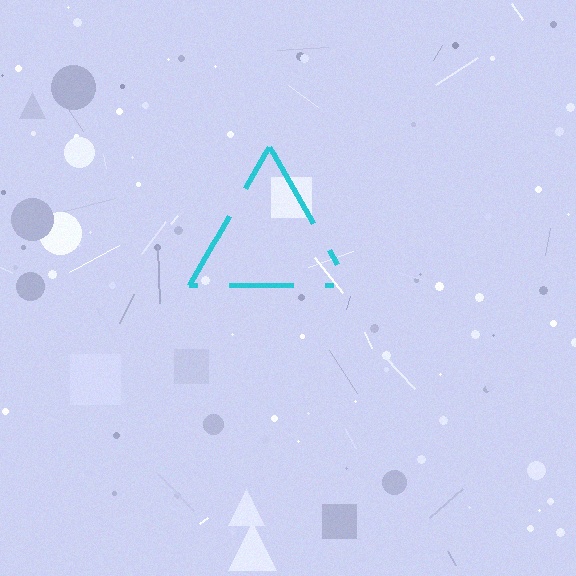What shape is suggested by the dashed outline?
The dashed outline suggests a triangle.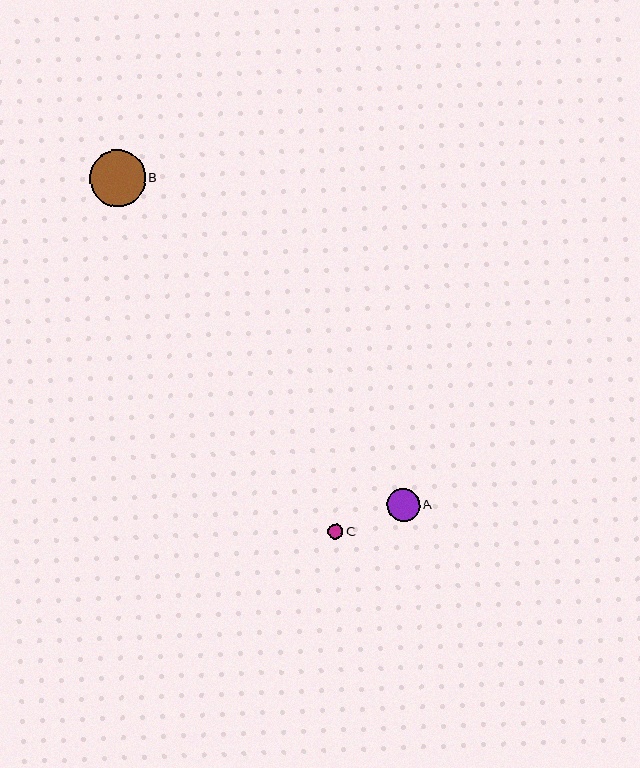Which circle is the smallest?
Circle C is the smallest with a size of approximately 16 pixels.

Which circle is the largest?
Circle B is the largest with a size of approximately 56 pixels.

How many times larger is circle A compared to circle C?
Circle A is approximately 2.1 times the size of circle C.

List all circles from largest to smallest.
From largest to smallest: B, A, C.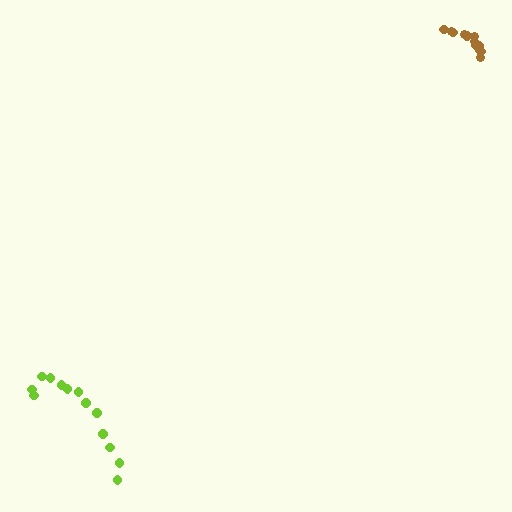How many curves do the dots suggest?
There are 2 distinct paths.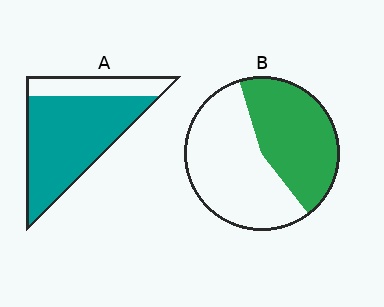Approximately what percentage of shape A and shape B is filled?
A is approximately 75% and B is approximately 45%.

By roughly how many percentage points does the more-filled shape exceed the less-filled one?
By roughly 30 percentage points (A over B).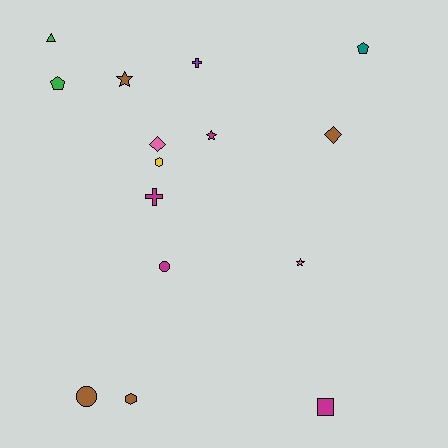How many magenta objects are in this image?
There are 4 magenta objects.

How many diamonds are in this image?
There are 2 diamonds.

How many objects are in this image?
There are 15 objects.